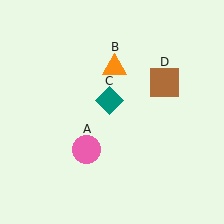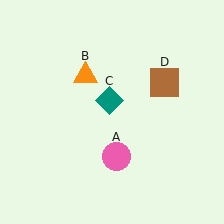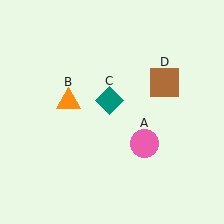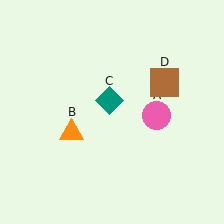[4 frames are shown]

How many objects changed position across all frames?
2 objects changed position: pink circle (object A), orange triangle (object B).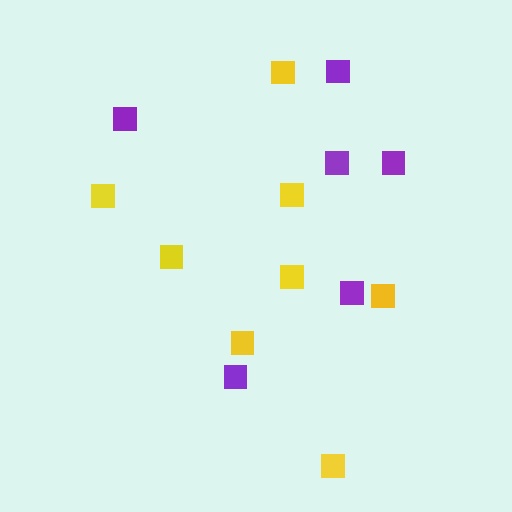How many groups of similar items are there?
There are 2 groups: one group of yellow squares (8) and one group of purple squares (6).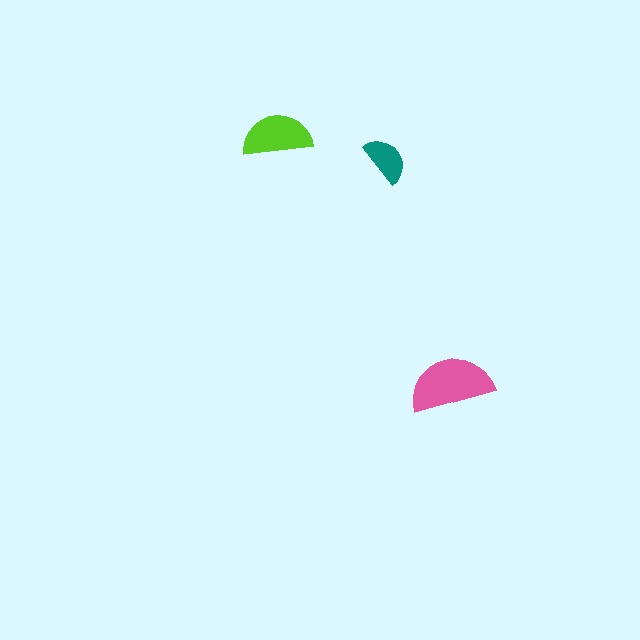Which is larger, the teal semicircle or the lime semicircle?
The lime one.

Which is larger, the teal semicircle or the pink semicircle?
The pink one.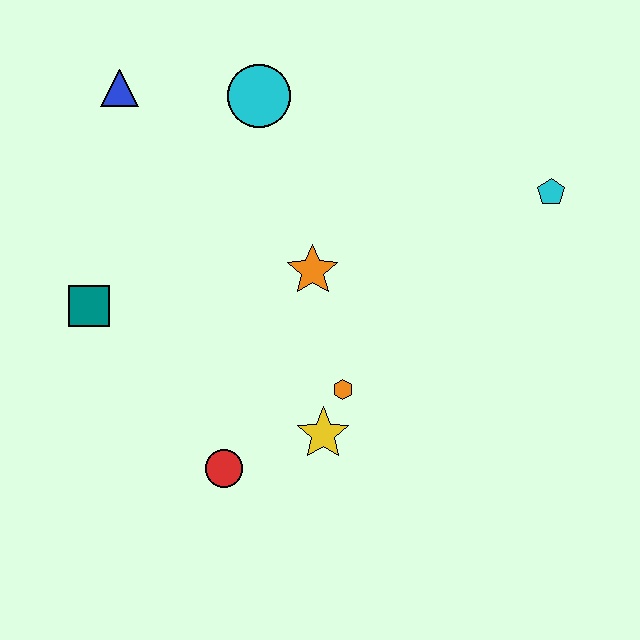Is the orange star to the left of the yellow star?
Yes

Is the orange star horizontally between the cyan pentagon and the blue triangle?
Yes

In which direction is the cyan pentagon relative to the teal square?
The cyan pentagon is to the right of the teal square.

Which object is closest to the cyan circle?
The blue triangle is closest to the cyan circle.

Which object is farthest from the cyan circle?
The red circle is farthest from the cyan circle.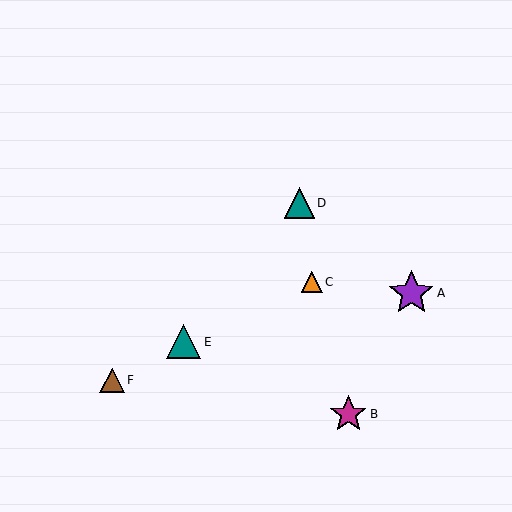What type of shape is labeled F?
Shape F is a brown triangle.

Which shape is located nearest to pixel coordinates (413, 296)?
The purple star (labeled A) at (411, 293) is nearest to that location.